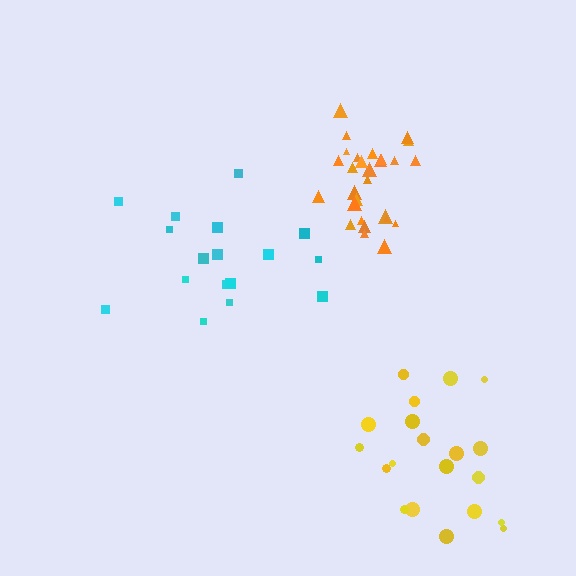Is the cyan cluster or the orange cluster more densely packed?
Orange.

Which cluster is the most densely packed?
Orange.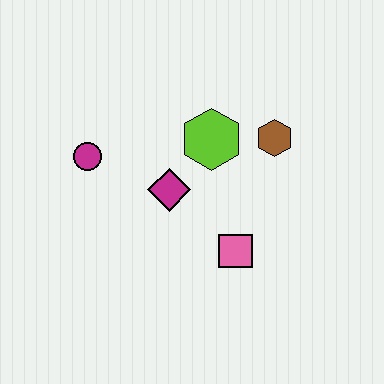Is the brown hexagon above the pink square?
Yes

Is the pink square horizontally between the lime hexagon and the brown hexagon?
Yes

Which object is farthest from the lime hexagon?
The magenta circle is farthest from the lime hexagon.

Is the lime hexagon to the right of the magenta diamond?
Yes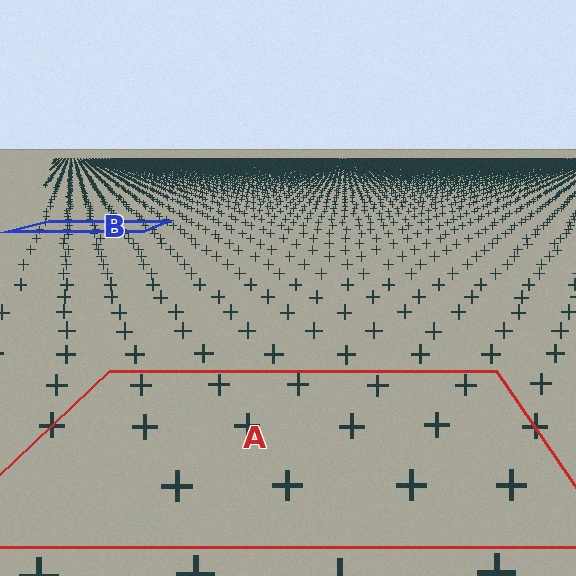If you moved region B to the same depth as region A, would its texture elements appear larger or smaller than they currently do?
They would appear larger. At a closer depth, the same texture elements are projected at a bigger on-screen size.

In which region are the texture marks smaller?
The texture marks are smaller in region B, because it is farther away.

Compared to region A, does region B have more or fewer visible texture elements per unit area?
Region B has more texture elements per unit area — they are packed more densely because it is farther away.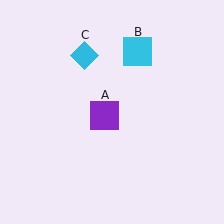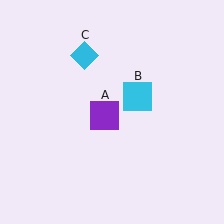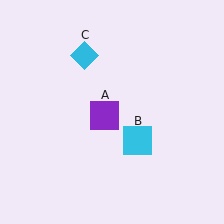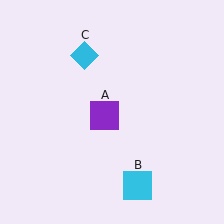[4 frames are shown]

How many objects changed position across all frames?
1 object changed position: cyan square (object B).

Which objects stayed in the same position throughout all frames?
Purple square (object A) and cyan diamond (object C) remained stationary.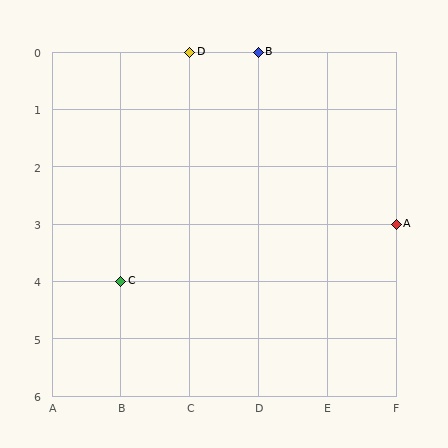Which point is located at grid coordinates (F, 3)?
Point A is at (F, 3).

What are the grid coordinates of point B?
Point B is at grid coordinates (D, 0).